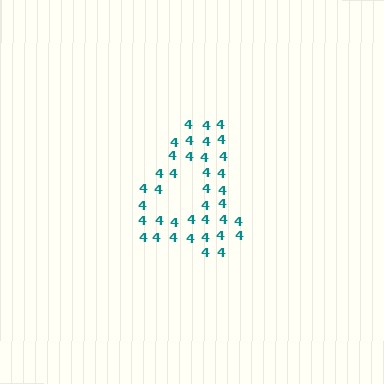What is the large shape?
The large shape is the digit 4.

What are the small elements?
The small elements are digit 4's.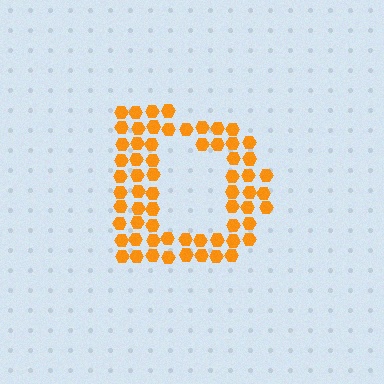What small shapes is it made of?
It is made of small hexagons.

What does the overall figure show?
The overall figure shows the letter D.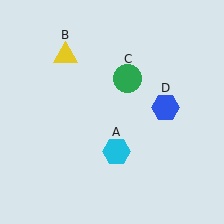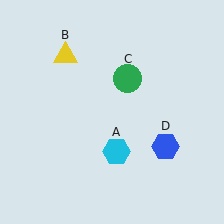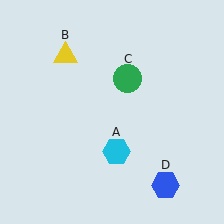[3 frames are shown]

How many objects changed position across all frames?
1 object changed position: blue hexagon (object D).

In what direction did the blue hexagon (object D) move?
The blue hexagon (object D) moved down.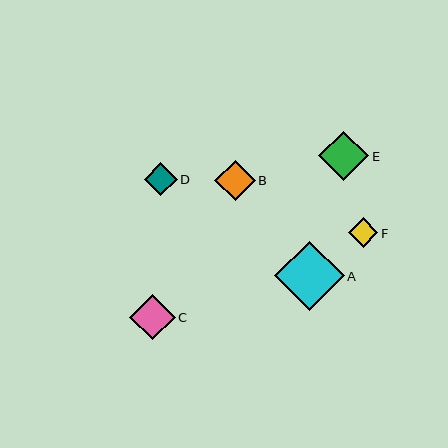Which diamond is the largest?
Diamond A is the largest with a size of approximately 69 pixels.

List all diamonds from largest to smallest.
From largest to smallest: A, E, C, B, D, F.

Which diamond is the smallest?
Diamond F is the smallest with a size of approximately 30 pixels.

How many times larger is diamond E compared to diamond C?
Diamond E is approximately 1.1 times the size of diamond C.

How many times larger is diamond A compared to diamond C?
Diamond A is approximately 1.5 times the size of diamond C.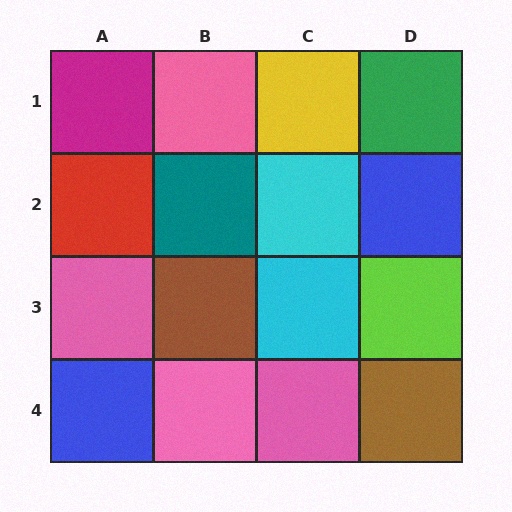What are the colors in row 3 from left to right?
Pink, brown, cyan, lime.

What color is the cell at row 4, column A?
Blue.